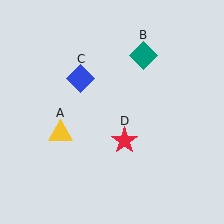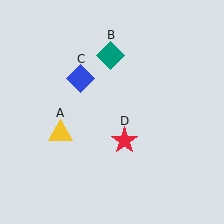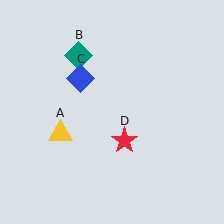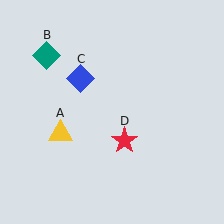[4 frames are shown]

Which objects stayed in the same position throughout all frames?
Yellow triangle (object A) and blue diamond (object C) and red star (object D) remained stationary.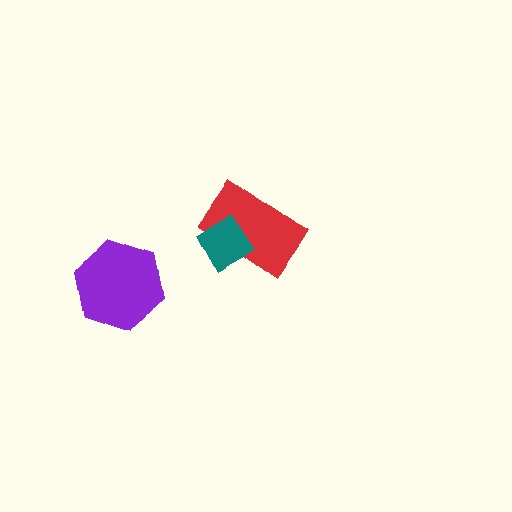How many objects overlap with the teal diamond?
1 object overlaps with the teal diamond.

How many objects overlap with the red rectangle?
1 object overlaps with the red rectangle.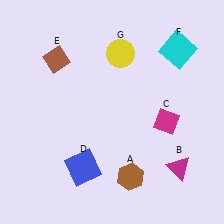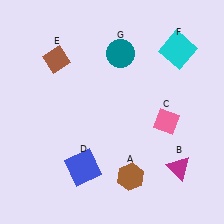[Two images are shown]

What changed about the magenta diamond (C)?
In Image 1, C is magenta. In Image 2, it changed to pink.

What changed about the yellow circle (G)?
In Image 1, G is yellow. In Image 2, it changed to teal.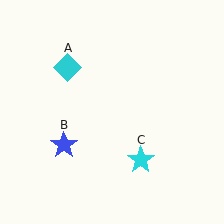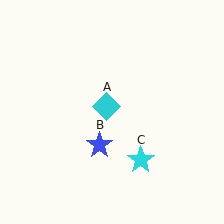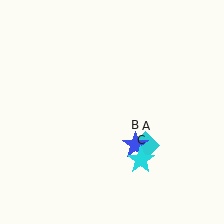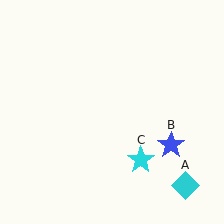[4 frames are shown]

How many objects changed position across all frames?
2 objects changed position: cyan diamond (object A), blue star (object B).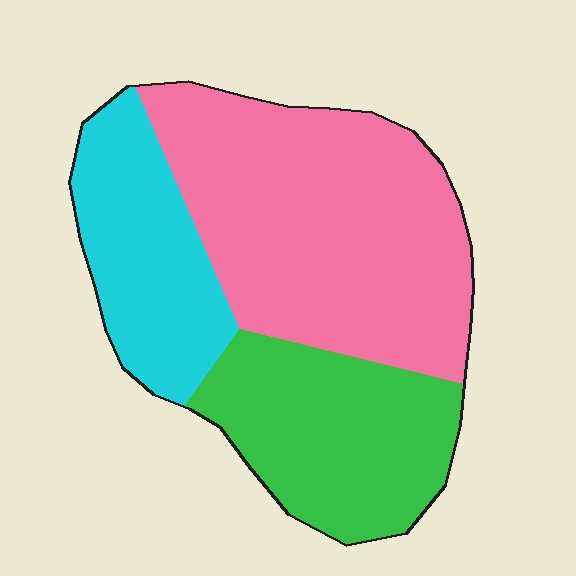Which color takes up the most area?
Pink, at roughly 50%.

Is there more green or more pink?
Pink.